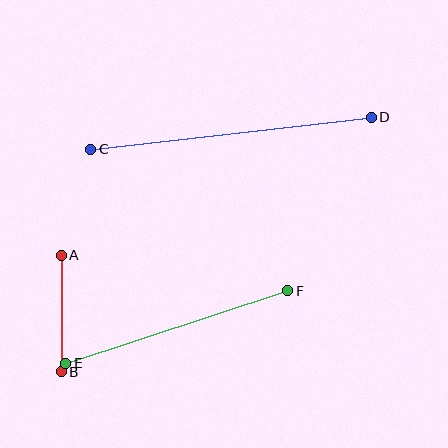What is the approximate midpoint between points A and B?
The midpoint is at approximately (61, 314) pixels.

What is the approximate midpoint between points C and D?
The midpoint is at approximately (231, 133) pixels.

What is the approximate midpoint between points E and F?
The midpoint is at approximately (177, 327) pixels.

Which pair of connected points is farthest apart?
Points C and D are farthest apart.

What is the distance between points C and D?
The distance is approximately 282 pixels.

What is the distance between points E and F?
The distance is approximately 234 pixels.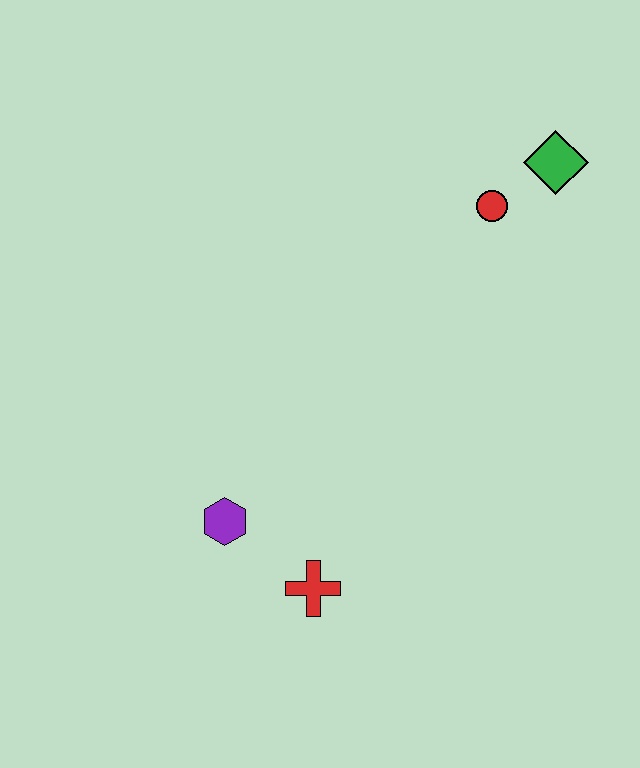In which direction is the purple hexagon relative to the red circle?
The purple hexagon is below the red circle.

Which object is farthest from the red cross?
The green diamond is farthest from the red cross.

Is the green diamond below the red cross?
No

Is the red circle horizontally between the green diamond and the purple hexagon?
Yes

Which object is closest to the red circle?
The green diamond is closest to the red circle.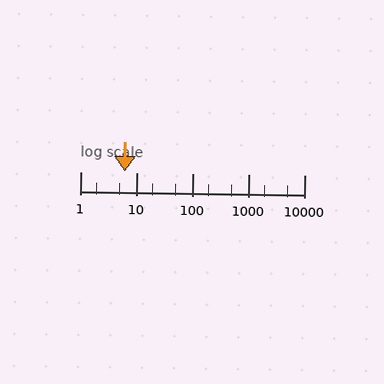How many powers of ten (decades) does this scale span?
The scale spans 4 decades, from 1 to 10000.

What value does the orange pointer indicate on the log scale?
The pointer indicates approximately 6.2.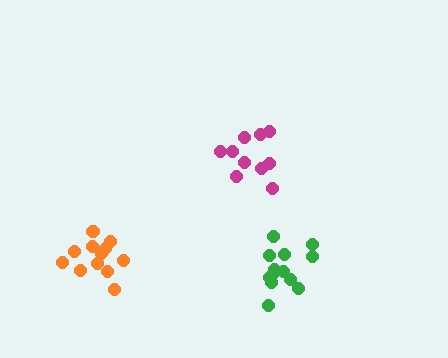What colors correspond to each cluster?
The clusters are colored: green, magenta, orange.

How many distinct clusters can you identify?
There are 3 distinct clusters.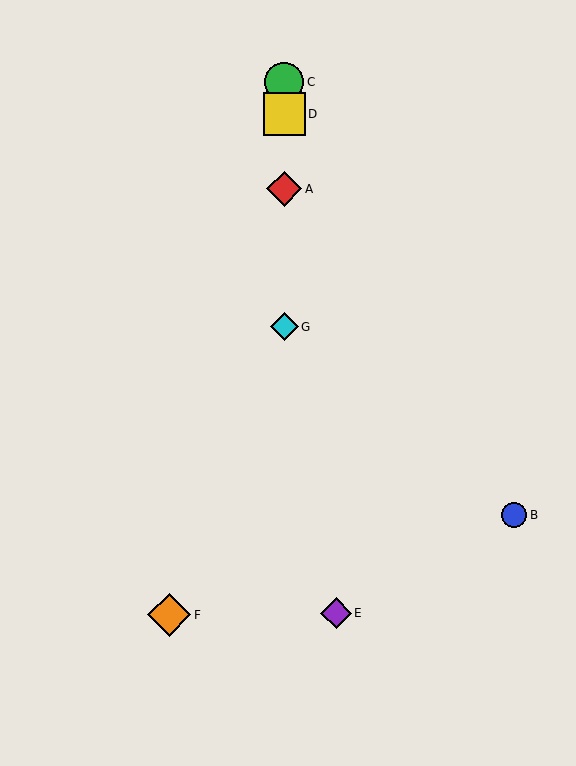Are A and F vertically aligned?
No, A is at x≈284 and F is at x≈169.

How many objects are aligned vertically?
4 objects (A, C, D, G) are aligned vertically.